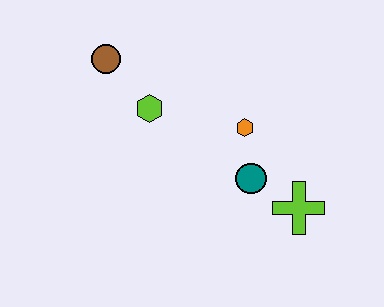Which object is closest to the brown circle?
The lime hexagon is closest to the brown circle.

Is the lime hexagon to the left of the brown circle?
No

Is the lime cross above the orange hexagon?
No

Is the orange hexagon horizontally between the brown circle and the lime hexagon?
No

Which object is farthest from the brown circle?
The lime cross is farthest from the brown circle.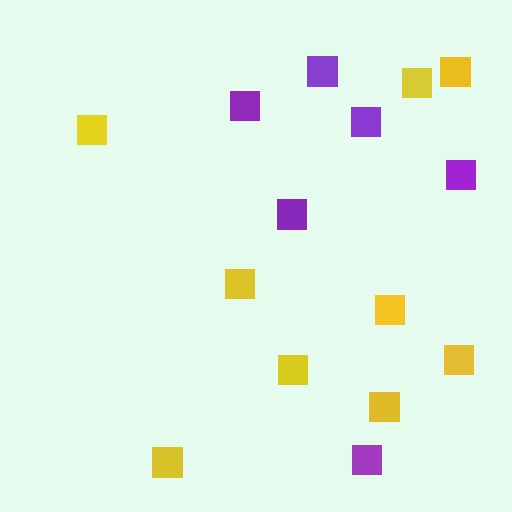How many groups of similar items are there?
There are 2 groups: one group of purple squares (6) and one group of yellow squares (9).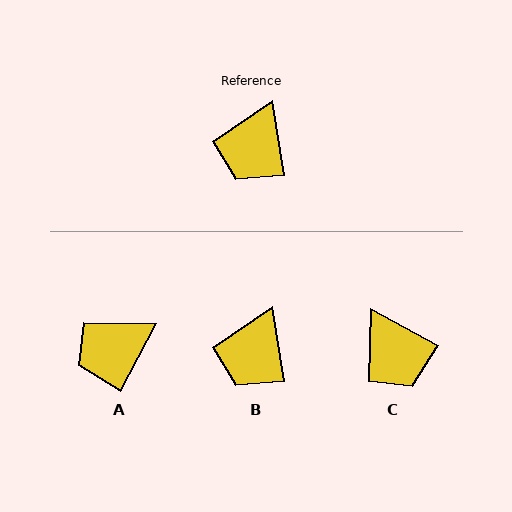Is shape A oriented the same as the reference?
No, it is off by about 36 degrees.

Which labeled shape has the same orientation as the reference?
B.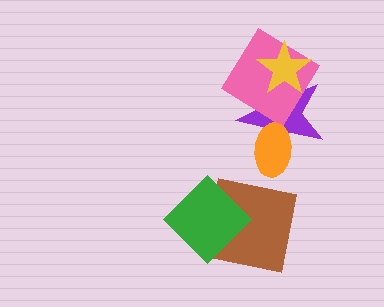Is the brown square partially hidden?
Yes, it is partially covered by another shape.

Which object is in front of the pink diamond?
The yellow star is in front of the pink diamond.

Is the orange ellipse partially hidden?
No, no other shape covers it.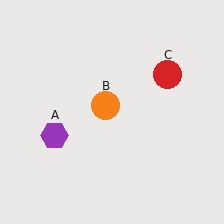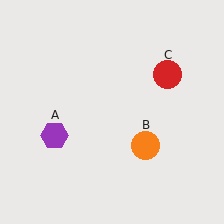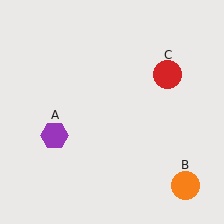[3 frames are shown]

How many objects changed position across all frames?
1 object changed position: orange circle (object B).